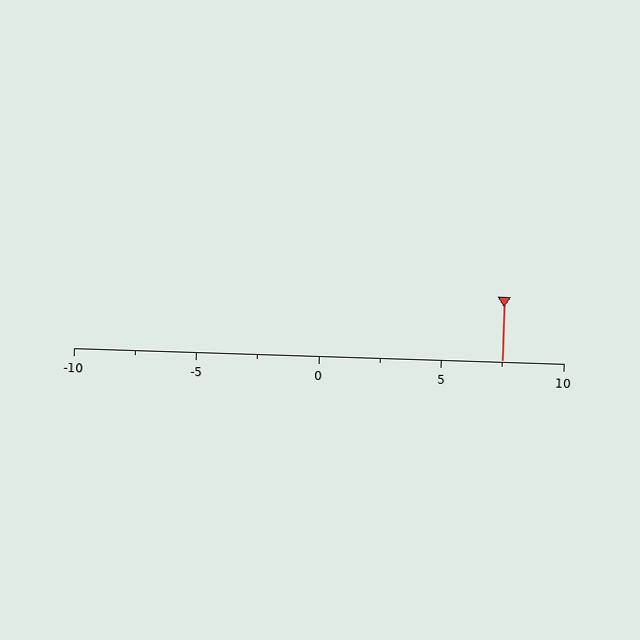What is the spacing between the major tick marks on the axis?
The major ticks are spaced 5 apart.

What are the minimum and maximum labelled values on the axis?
The axis runs from -10 to 10.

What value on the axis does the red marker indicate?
The marker indicates approximately 7.5.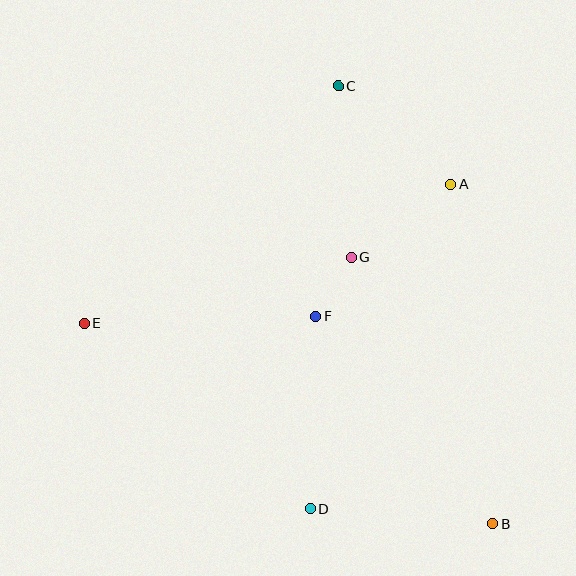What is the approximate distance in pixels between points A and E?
The distance between A and E is approximately 392 pixels.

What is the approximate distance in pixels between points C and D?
The distance between C and D is approximately 424 pixels.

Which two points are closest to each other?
Points F and G are closest to each other.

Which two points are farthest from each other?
Points B and C are farthest from each other.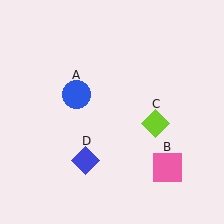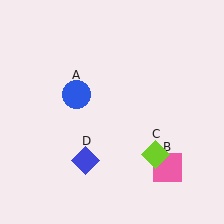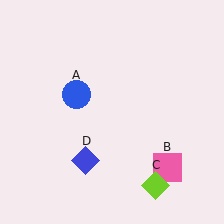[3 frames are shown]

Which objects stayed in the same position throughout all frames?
Blue circle (object A) and pink square (object B) and blue diamond (object D) remained stationary.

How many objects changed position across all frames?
1 object changed position: lime diamond (object C).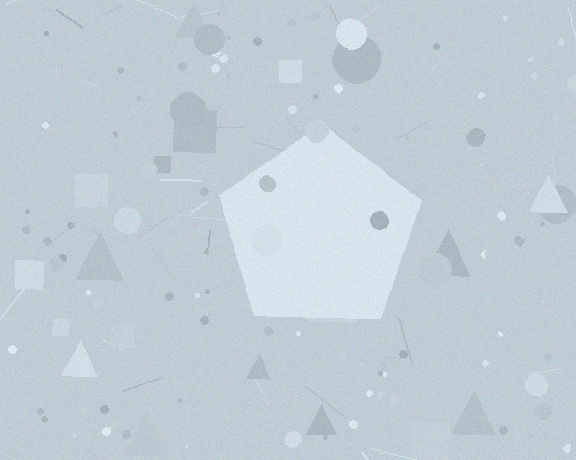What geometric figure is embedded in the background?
A pentagon is embedded in the background.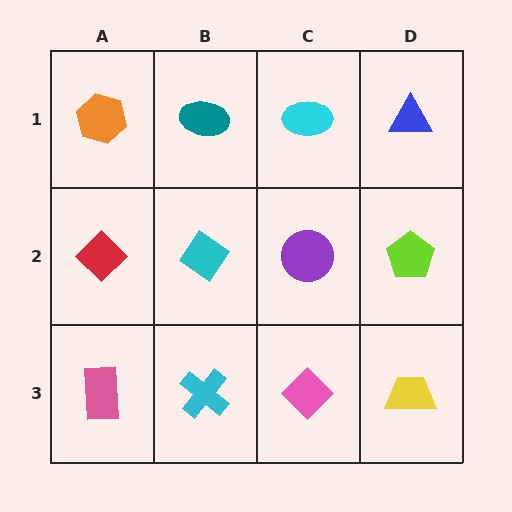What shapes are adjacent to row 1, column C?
A purple circle (row 2, column C), a teal ellipse (row 1, column B), a blue triangle (row 1, column D).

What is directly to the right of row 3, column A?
A cyan cross.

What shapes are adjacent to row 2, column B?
A teal ellipse (row 1, column B), a cyan cross (row 3, column B), a red diamond (row 2, column A), a purple circle (row 2, column C).